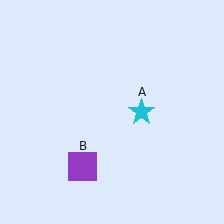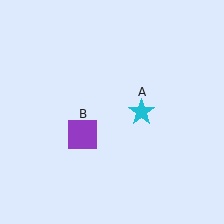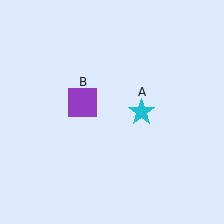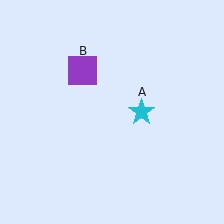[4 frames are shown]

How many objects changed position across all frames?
1 object changed position: purple square (object B).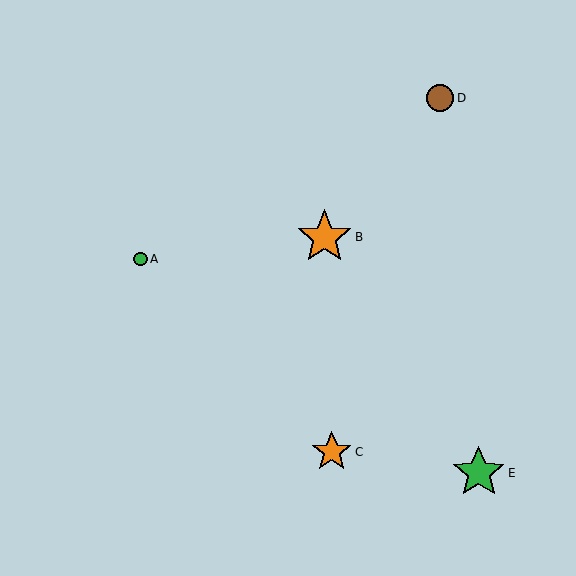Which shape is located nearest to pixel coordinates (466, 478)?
The green star (labeled E) at (479, 473) is nearest to that location.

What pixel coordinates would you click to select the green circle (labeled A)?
Click at (141, 259) to select the green circle A.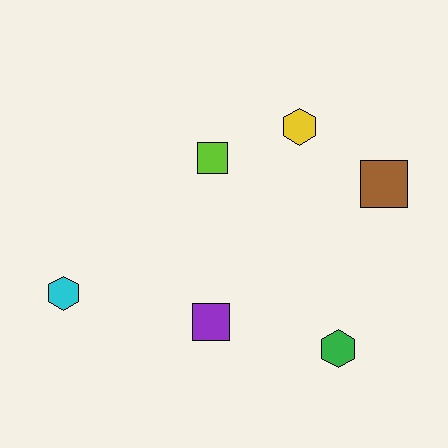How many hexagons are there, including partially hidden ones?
There are 3 hexagons.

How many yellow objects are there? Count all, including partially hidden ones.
There is 1 yellow object.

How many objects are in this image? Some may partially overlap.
There are 6 objects.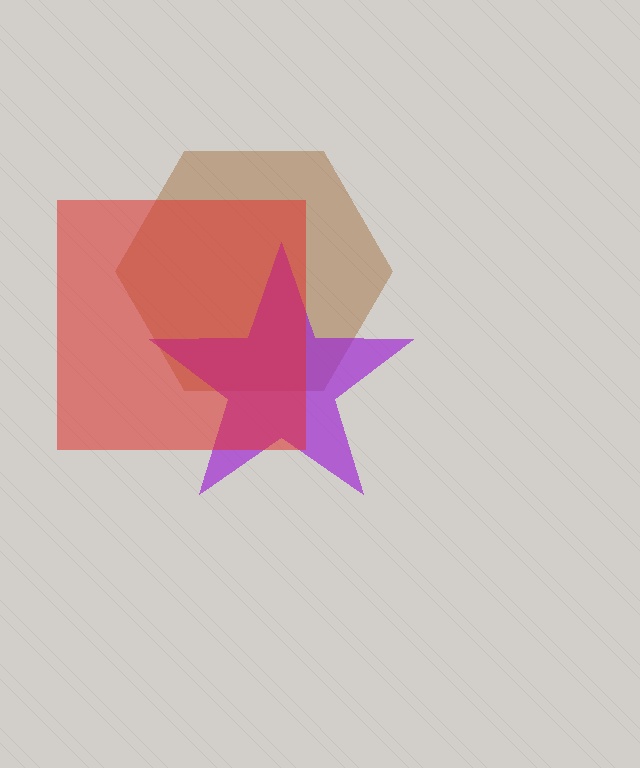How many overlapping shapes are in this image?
There are 3 overlapping shapes in the image.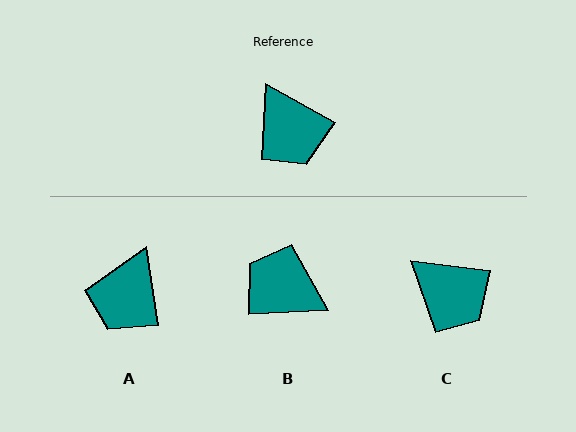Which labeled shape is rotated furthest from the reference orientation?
B, about 148 degrees away.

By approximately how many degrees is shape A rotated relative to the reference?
Approximately 53 degrees clockwise.